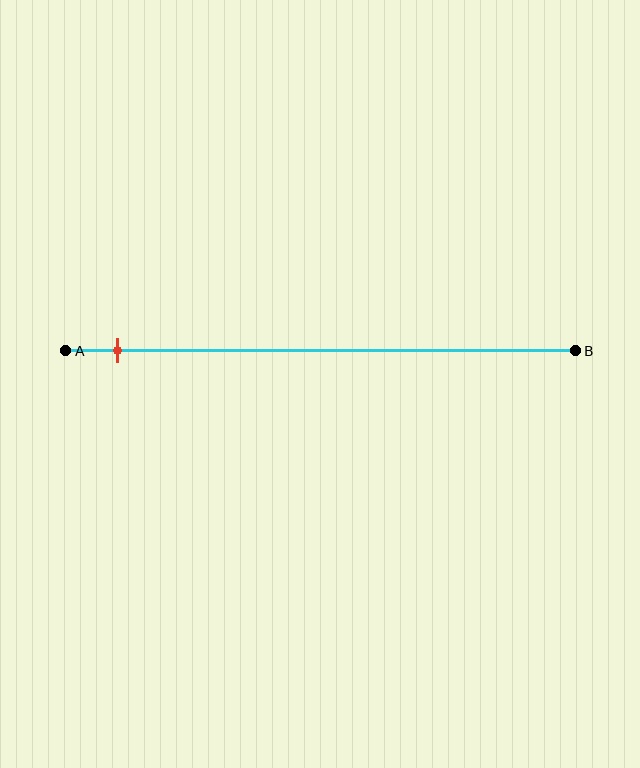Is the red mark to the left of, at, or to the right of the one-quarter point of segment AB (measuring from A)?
The red mark is to the left of the one-quarter point of segment AB.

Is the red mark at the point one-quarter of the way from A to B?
No, the mark is at about 10% from A, not at the 25% one-quarter point.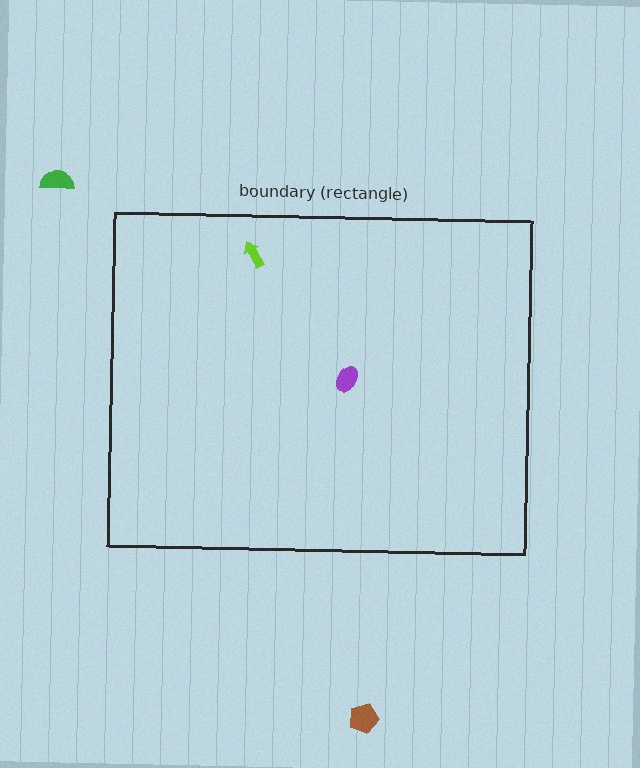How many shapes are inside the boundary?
2 inside, 2 outside.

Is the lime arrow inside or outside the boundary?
Inside.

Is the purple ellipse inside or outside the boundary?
Inside.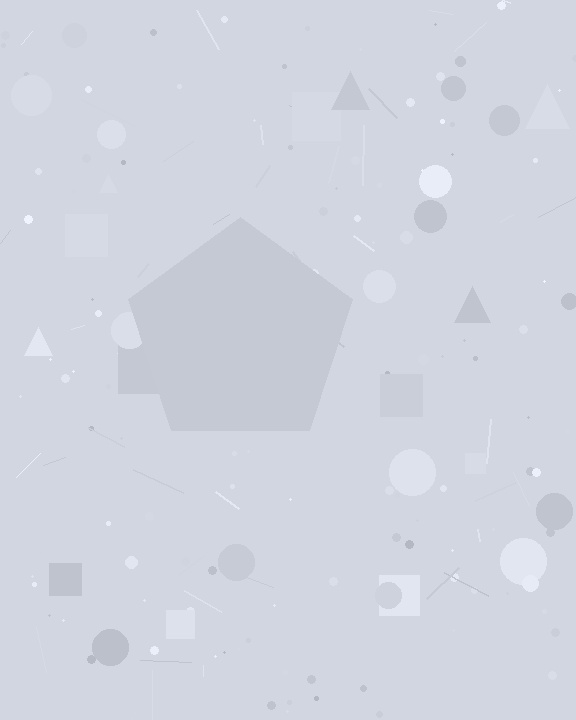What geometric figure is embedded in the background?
A pentagon is embedded in the background.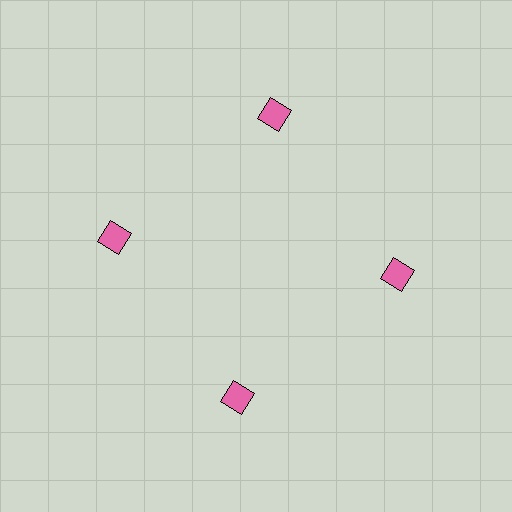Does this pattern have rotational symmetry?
Yes, this pattern has 4-fold rotational symmetry. It looks the same after rotating 90 degrees around the center.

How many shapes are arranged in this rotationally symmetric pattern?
There are 4 shapes, arranged in 4 groups of 1.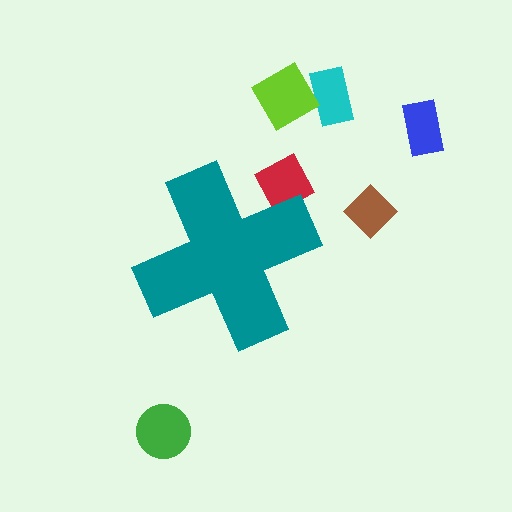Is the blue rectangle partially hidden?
No, the blue rectangle is fully visible.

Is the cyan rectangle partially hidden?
No, the cyan rectangle is fully visible.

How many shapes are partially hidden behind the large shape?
1 shape is partially hidden.